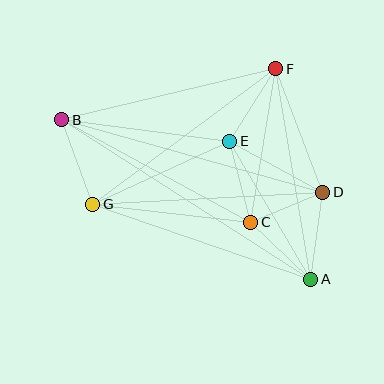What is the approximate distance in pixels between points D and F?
The distance between D and F is approximately 132 pixels.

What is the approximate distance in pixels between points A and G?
The distance between A and G is approximately 230 pixels.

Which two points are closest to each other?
Points C and D are closest to each other.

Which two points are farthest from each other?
Points A and B are farthest from each other.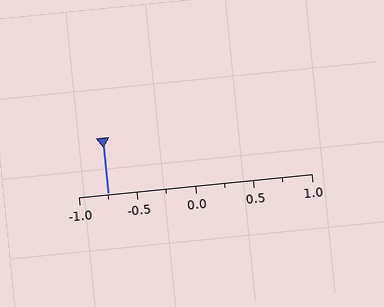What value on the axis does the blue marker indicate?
The marker indicates approximately -0.75.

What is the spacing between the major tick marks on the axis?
The major ticks are spaced 0.5 apart.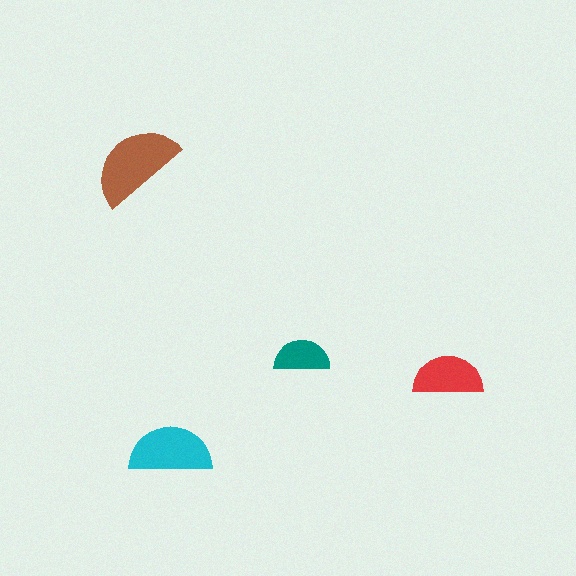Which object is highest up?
The brown semicircle is topmost.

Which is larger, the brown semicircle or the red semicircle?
The brown one.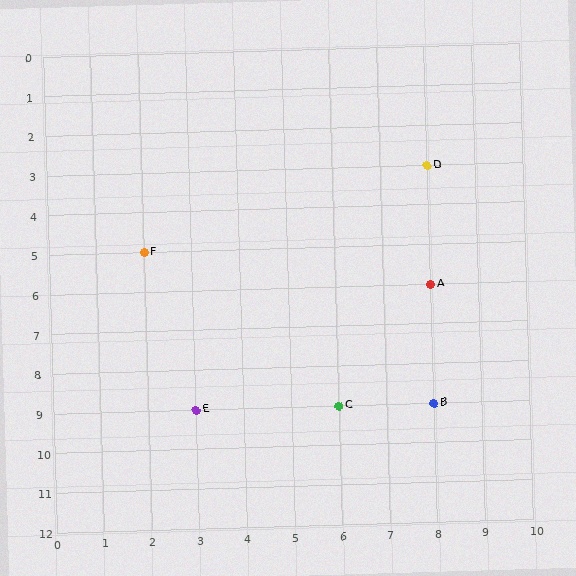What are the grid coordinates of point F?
Point F is at grid coordinates (2, 5).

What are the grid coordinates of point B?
Point B is at grid coordinates (8, 9).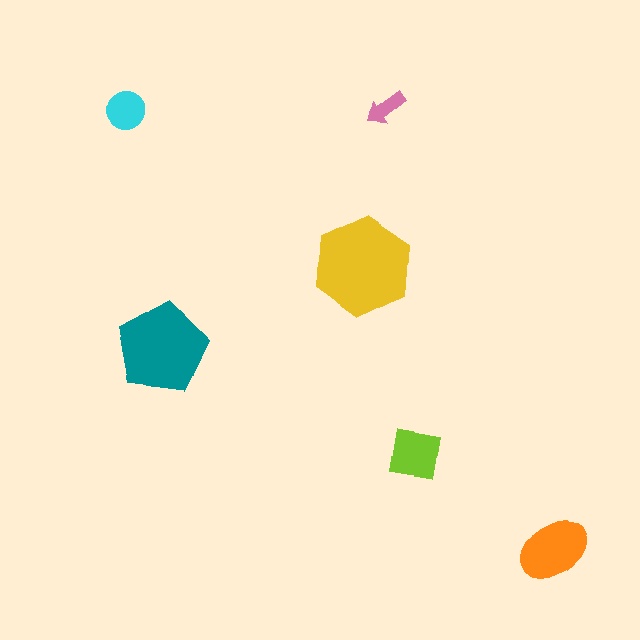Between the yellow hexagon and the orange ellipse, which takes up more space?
The yellow hexagon.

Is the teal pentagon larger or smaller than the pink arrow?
Larger.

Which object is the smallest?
The pink arrow.